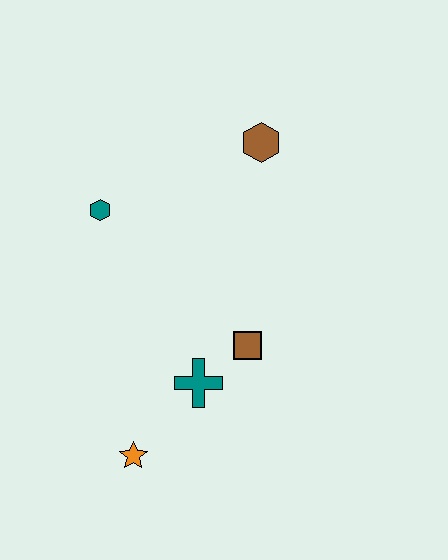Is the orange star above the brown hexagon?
No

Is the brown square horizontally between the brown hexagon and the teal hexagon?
Yes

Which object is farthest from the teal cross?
The brown hexagon is farthest from the teal cross.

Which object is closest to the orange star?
The teal cross is closest to the orange star.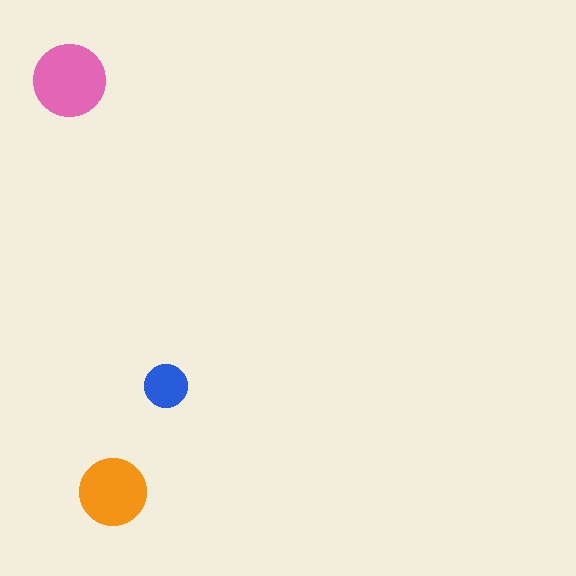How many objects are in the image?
There are 3 objects in the image.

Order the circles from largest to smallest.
the pink one, the orange one, the blue one.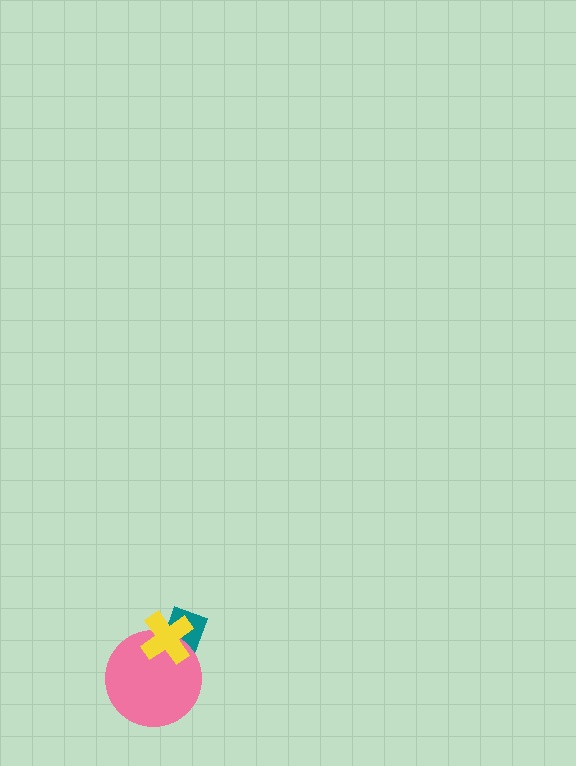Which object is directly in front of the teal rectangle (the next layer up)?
The pink circle is directly in front of the teal rectangle.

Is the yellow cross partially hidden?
No, no other shape covers it.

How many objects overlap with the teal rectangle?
2 objects overlap with the teal rectangle.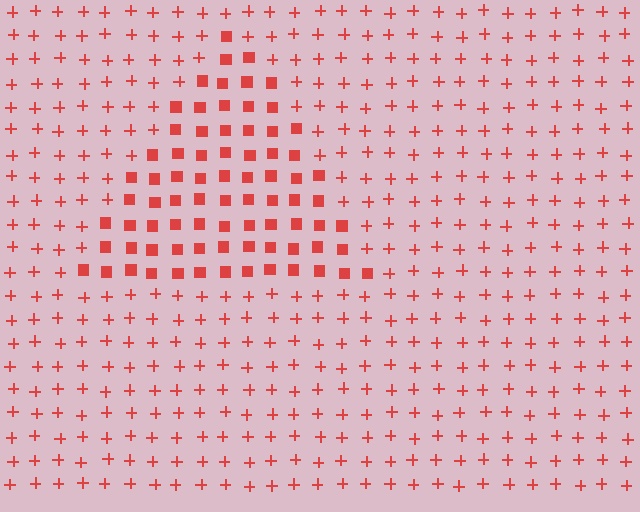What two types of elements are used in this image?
The image uses squares inside the triangle region and plus signs outside it.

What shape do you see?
I see a triangle.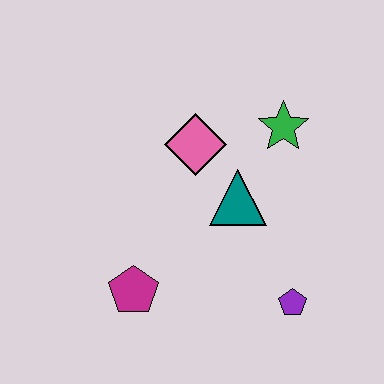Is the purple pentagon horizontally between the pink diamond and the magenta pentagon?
No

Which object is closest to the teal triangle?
The pink diamond is closest to the teal triangle.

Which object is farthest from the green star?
The magenta pentagon is farthest from the green star.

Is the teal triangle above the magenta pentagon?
Yes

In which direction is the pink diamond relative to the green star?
The pink diamond is to the left of the green star.